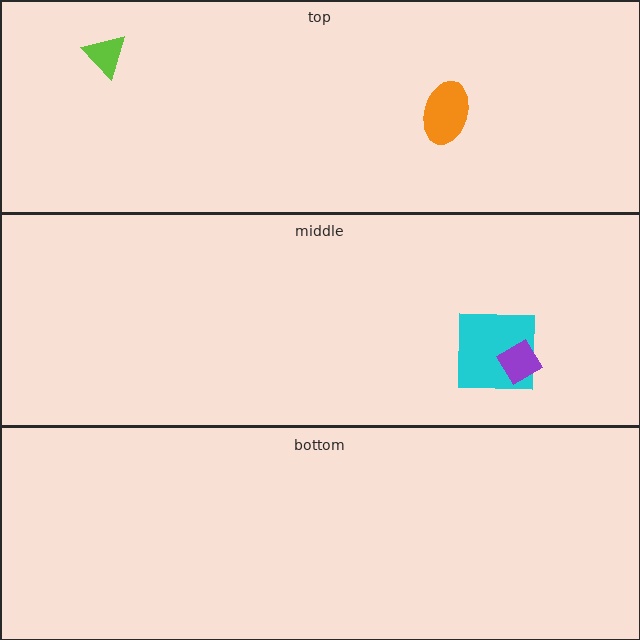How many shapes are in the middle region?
2.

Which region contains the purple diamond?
The middle region.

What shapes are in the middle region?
The cyan square, the purple diamond.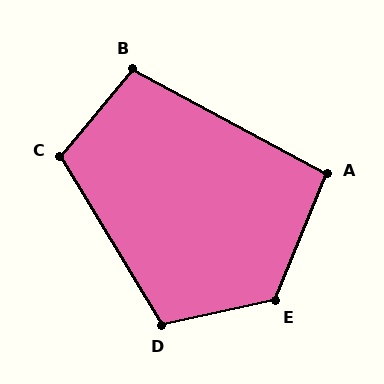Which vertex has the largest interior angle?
E, at approximately 125 degrees.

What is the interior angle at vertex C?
Approximately 109 degrees (obtuse).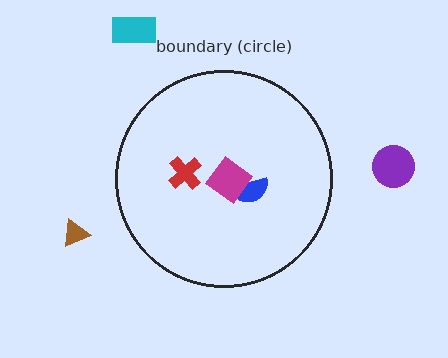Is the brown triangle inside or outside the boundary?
Outside.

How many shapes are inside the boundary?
3 inside, 3 outside.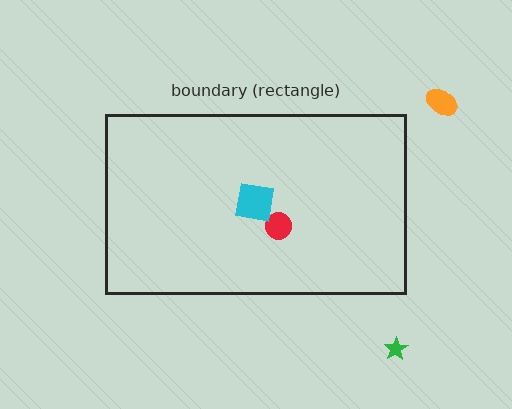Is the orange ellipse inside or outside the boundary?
Outside.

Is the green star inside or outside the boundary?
Outside.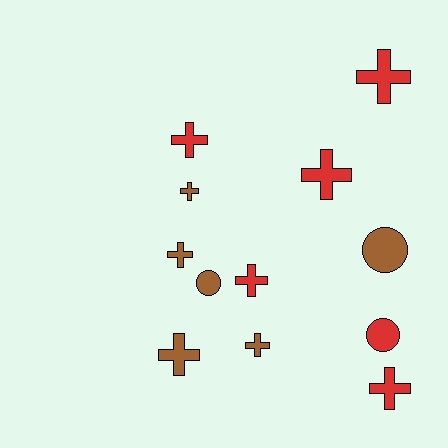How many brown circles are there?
There are 2 brown circles.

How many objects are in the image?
There are 12 objects.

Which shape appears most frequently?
Cross, with 9 objects.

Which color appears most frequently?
Red, with 6 objects.